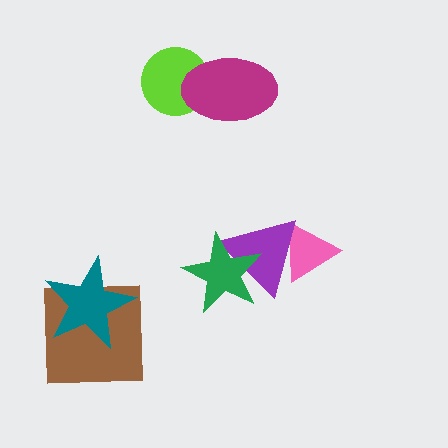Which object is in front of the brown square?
The teal star is in front of the brown square.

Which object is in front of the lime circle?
The magenta ellipse is in front of the lime circle.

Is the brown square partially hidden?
Yes, it is partially covered by another shape.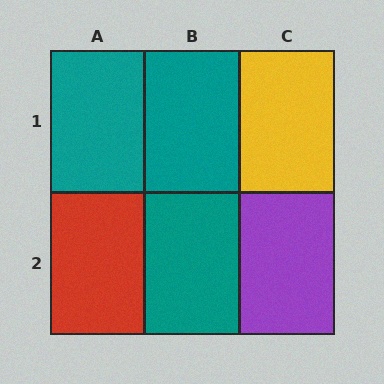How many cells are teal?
3 cells are teal.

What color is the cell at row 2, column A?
Red.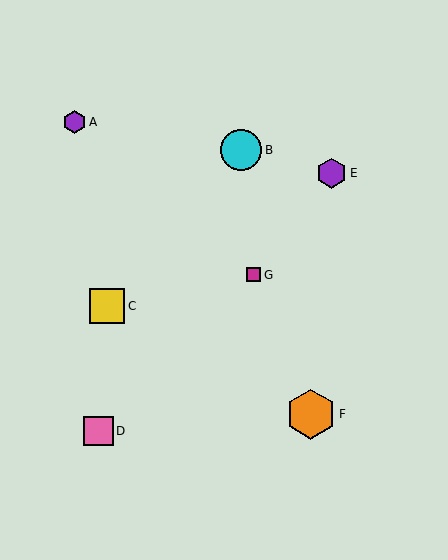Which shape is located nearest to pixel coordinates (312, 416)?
The orange hexagon (labeled F) at (311, 414) is nearest to that location.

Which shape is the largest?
The orange hexagon (labeled F) is the largest.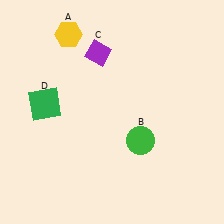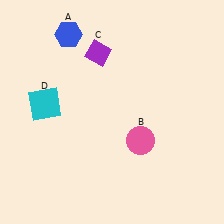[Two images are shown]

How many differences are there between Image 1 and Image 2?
There are 3 differences between the two images.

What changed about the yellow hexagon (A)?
In Image 1, A is yellow. In Image 2, it changed to blue.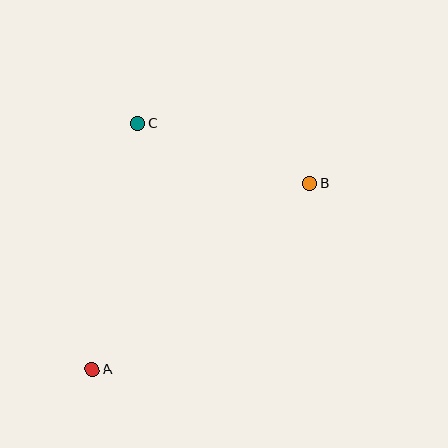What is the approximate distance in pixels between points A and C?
The distance between A and C is approximately 250 pixels.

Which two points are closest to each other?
Points B and C are closest to each other.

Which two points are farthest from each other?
Points A and B are farthest from each other.